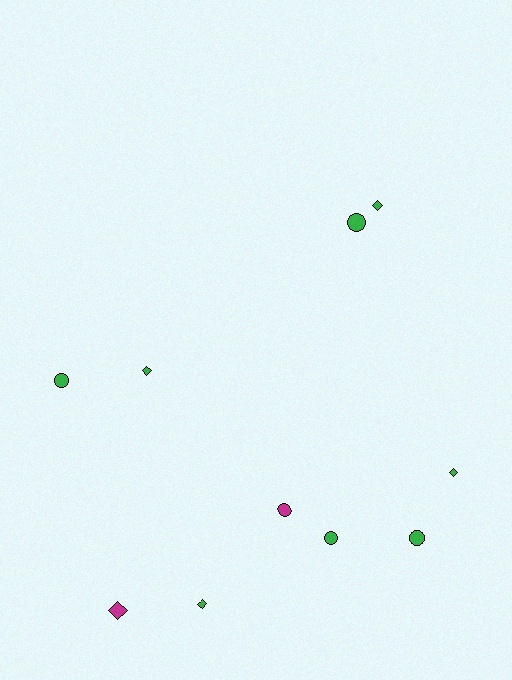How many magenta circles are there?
There is 1 magenta circle.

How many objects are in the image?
There are 10 objects.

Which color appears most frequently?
Green, with 8 objects.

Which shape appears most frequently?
Diamond, with 5 objects.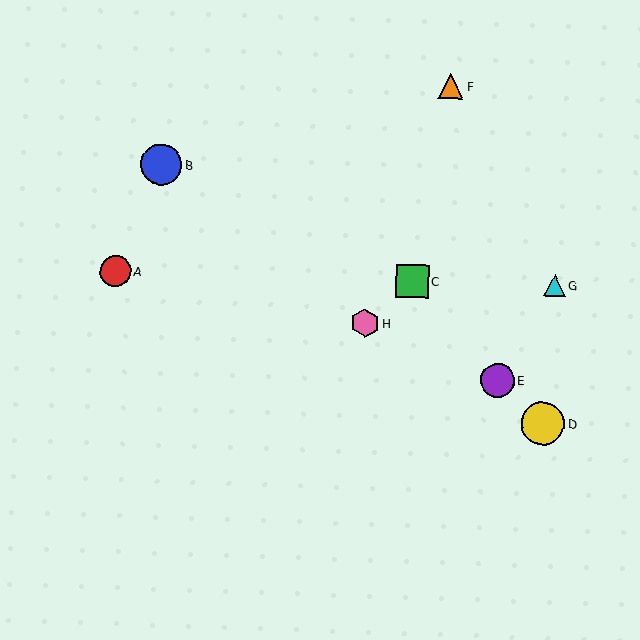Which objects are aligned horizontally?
Objects A, C, G are aligned horizontally.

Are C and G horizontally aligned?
Yes, both are at y≈281.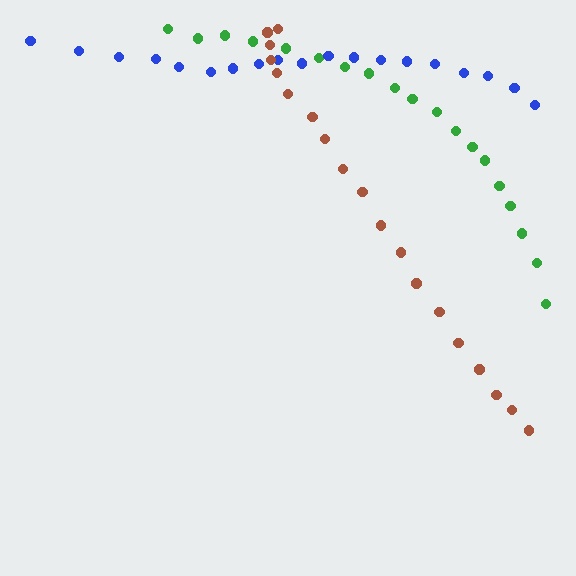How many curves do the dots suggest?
There are 3 distinct paths.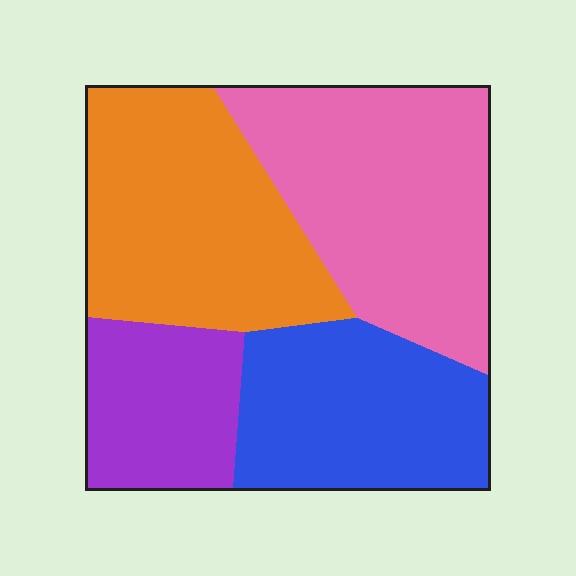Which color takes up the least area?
Purple, at roughly 15%.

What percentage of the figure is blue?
Blue takes up about one quarter (1/4) of the figure.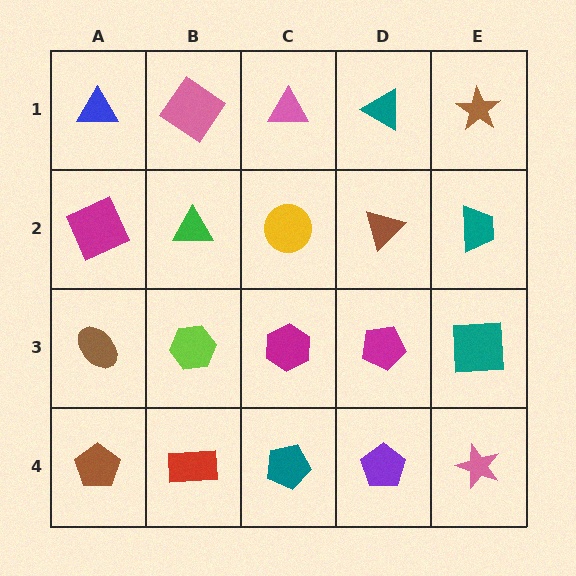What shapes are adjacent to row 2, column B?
A pink diamond (row 1, column B), a lime hexagon (row 3, column B), a magenta square (row 2, column A), a yellow circle (row 2, column C).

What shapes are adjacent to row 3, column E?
A teal trapezoid (row 2, column E), a pink star (row 4, column E), a magenta pentagon (row 3, column D).